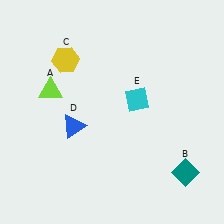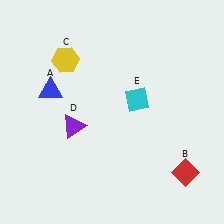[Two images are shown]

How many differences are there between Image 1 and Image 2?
There are 3 differences between the two images.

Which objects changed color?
A changed from lime to blue. B changed from teal to red. D changed from blue to purple.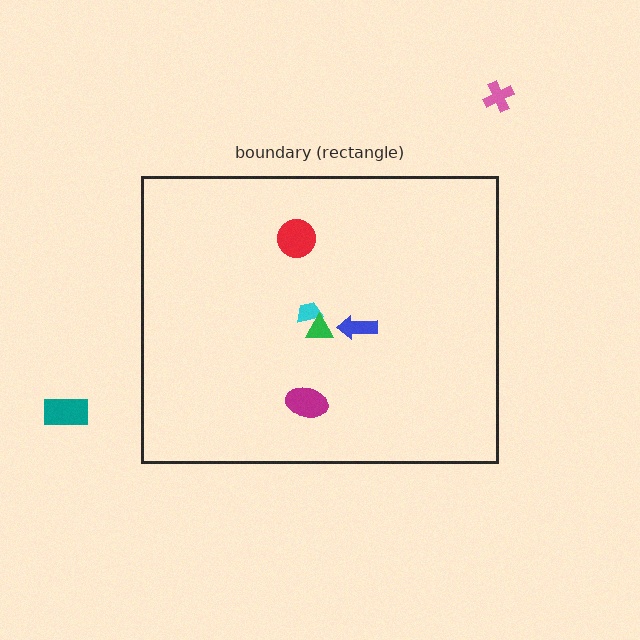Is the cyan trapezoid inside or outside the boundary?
Inside.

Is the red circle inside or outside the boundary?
Inside.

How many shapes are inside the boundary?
5 inside, 2 outside.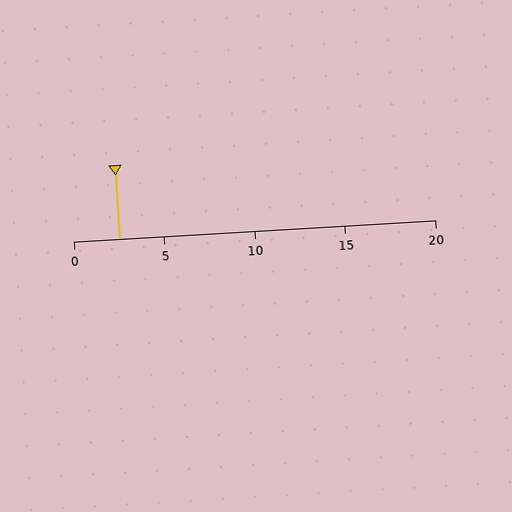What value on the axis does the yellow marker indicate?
The marker indicates approximately 2.5.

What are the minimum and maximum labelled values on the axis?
The axis runs from 0 to 20.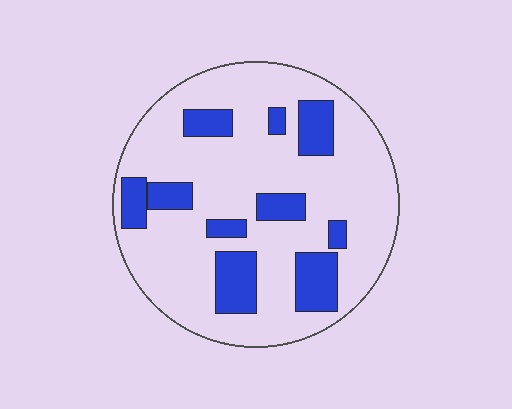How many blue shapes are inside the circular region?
10.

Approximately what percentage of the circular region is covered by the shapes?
Approximately 20%.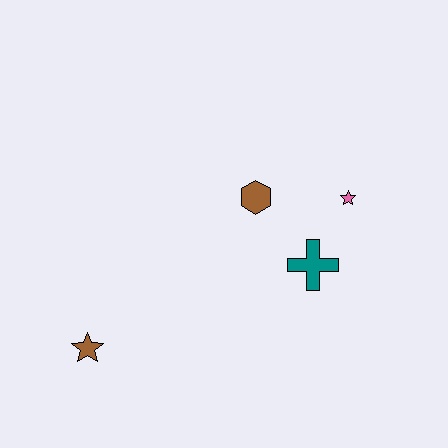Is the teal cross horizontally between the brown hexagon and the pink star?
Yes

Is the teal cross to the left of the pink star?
Yes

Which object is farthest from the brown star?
The pink star is farthest from the brown star.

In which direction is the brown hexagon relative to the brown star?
The brown hexagon is to the right of the brown star.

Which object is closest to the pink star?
The teal cross is closest to the pink star.